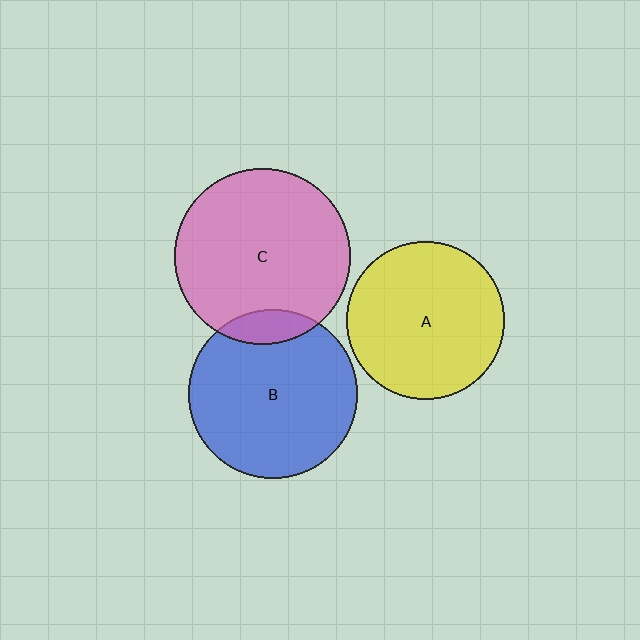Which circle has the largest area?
Circle C (pink).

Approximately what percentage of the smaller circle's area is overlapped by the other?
Approximately 10%.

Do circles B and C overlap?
Yes.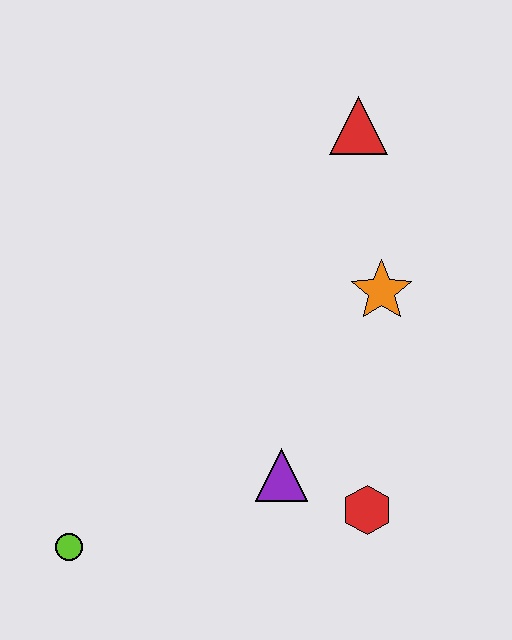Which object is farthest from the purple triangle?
The red triangle is farthest from the purple triangle.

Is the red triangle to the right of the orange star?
No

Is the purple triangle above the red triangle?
No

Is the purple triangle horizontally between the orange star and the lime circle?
Yes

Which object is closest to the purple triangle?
The red hexagon is closest to the purple triangle.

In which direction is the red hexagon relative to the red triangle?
The red hexagon is below the red triangle.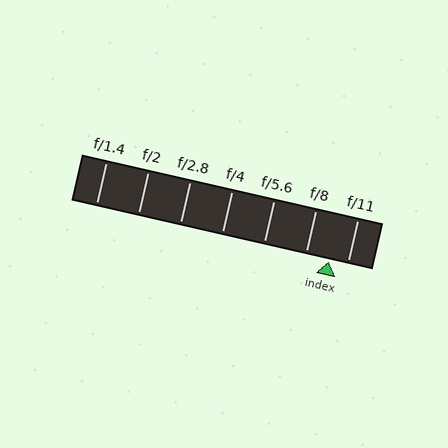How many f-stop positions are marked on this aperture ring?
There are 7 f-stop positions marked.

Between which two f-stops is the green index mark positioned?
The index mark is between f/8 and f/11.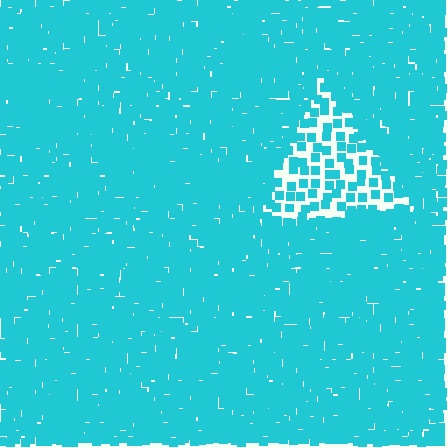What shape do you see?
I see a triangle.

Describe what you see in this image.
The image contains small cyan elements arranged at two different densities. A triangle-shaped region is visible where the elements are less densely packed than the surrounding area.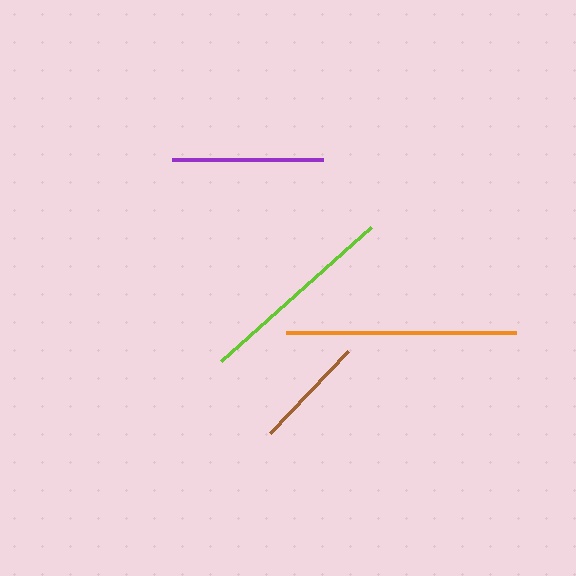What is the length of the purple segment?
The purple segment is approximately 151 pixels long.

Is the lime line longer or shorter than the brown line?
The lime line is longer than the brown line.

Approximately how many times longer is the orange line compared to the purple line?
The orange line is approximately 1.5 times the length of the purple line.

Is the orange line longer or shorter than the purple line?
The orange line is longer than the purple line.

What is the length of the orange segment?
The orange segment is approximately 229 pixels long.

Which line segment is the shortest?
The brown line is the shortest at approximately 113 pixels.